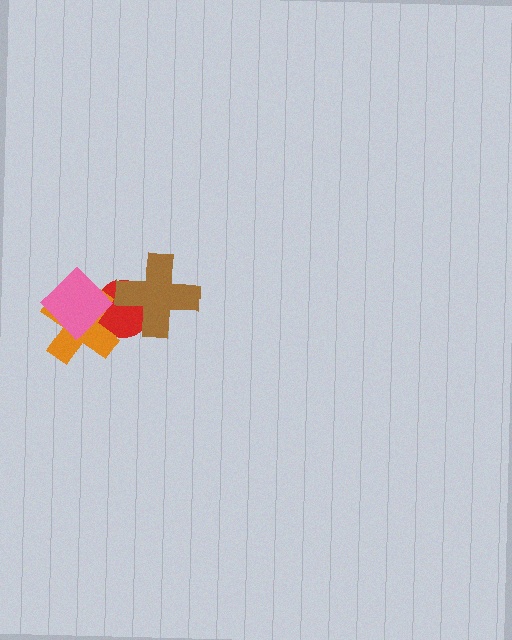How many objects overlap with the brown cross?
1 object overlaps with the brown cross.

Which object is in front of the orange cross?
The pink diamond is in front of the orange cross.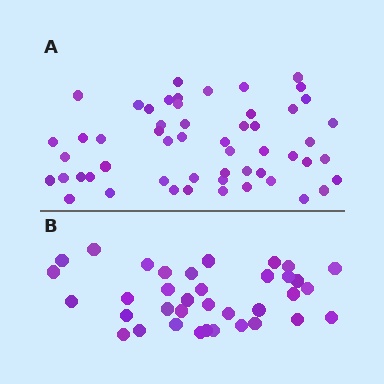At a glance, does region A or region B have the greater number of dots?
Region A (the top region) has more dots.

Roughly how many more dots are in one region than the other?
Region A has approximately 20 more dots than region B.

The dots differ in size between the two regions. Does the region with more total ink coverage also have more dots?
No. Region B has more total ink coverage because its dots are larger, but region A actually contains more individual dots. Total area can be misleading — the number of items is what matters here.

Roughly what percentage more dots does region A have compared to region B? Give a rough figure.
About 50% more.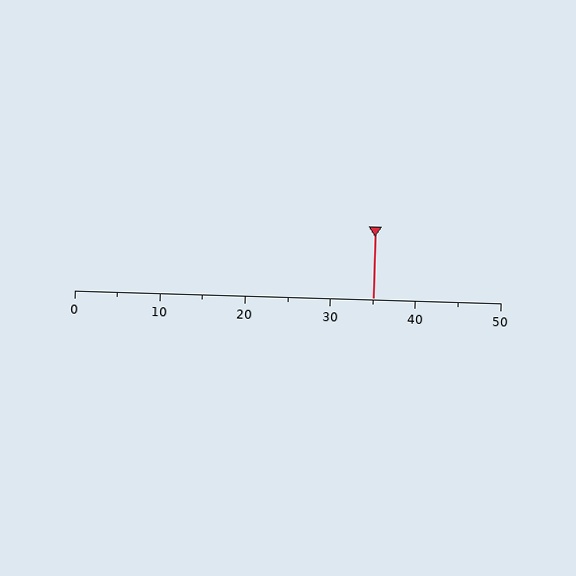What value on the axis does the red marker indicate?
The marker indicates approximately 35.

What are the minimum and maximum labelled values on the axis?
The axis runs from 0 to 50.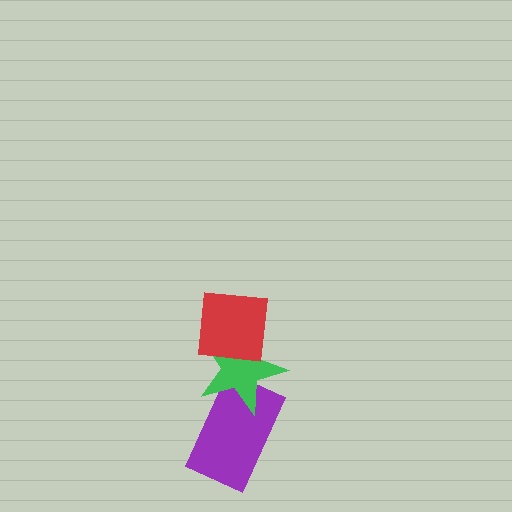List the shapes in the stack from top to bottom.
From top to bottom: the red square, the green star, the purple rectangle.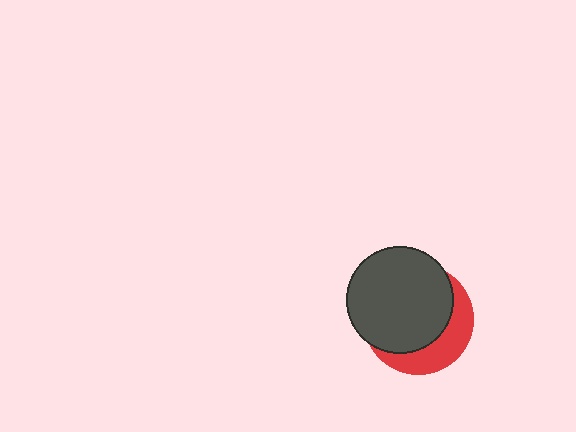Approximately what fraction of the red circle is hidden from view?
Roughly 67% of the red circle is hidden behind the dark gray circle.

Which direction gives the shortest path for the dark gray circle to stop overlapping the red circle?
Moving toward the upper-left gives the shortest separation.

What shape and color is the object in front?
The object in front is a dark gray circle.